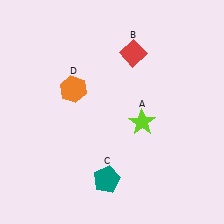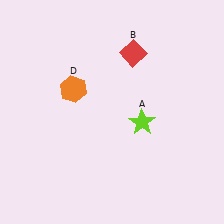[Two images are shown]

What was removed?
The teal pentagon (C) was removed in Image 2.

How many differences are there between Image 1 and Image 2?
There is 1 difference between the two images.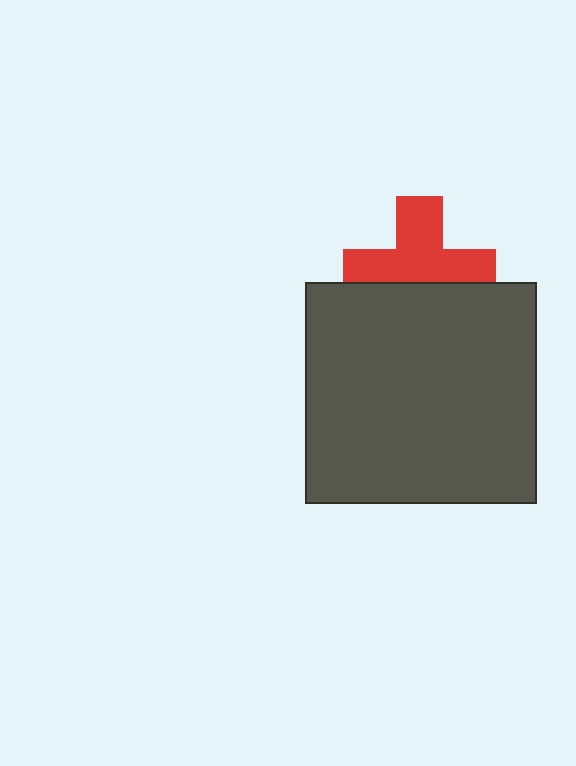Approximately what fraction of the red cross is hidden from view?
Roughly 39% of the red cross is hidden behind the dark gray rectangle.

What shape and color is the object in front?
The object in front is a dark gray rectangle.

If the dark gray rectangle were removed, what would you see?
You would see the complete red cross.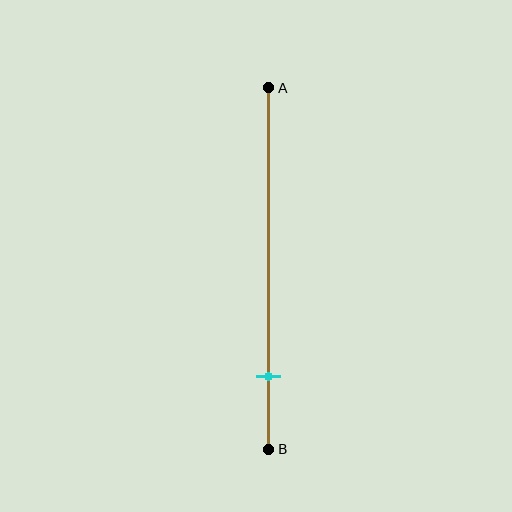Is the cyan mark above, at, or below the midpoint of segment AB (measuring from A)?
The cyan mark is below the midpoint of segment AB.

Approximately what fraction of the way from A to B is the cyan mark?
The cyan mark is approximately 80% of the way from A to B.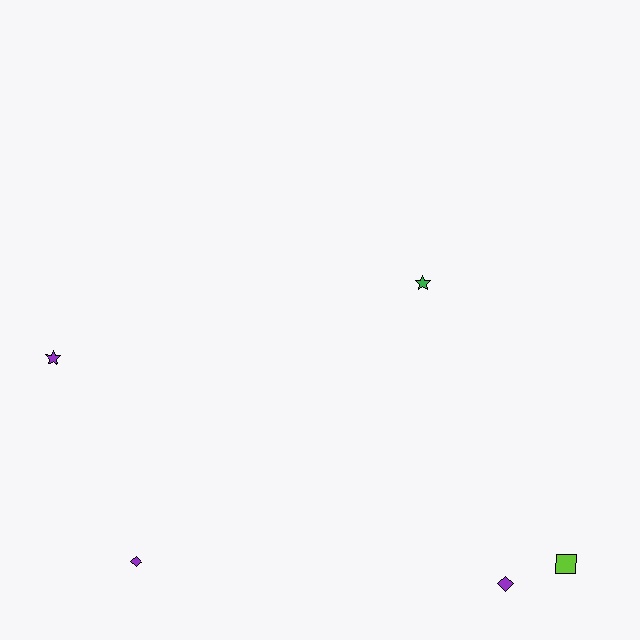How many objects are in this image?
There are 5 objects.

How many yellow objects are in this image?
There are no yellow objects.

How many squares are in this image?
There is 1 square.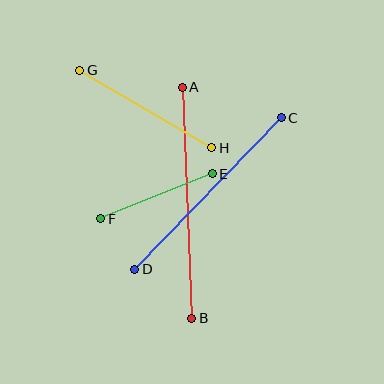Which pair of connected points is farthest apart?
Points A and B are farthest apart.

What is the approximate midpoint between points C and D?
The midpoint is at approximately (208, 193) pixels.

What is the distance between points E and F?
The distance is approximately 120 pixels.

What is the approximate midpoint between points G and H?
The midpoint is at approximately (146, 109) pixels.